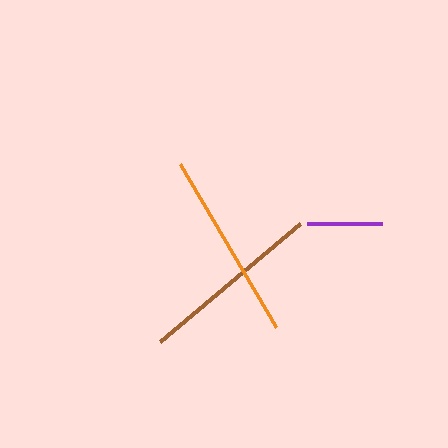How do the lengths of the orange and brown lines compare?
The orange and brown lines are approximately the same length.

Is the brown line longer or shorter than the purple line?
The brown line is longer than the purple line.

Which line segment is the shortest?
The purple line is the shortest at approximately 75 pixels.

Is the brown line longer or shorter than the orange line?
The orange line is longer than the brown line.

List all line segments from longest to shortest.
From longest to shortest: orange, brown, purple.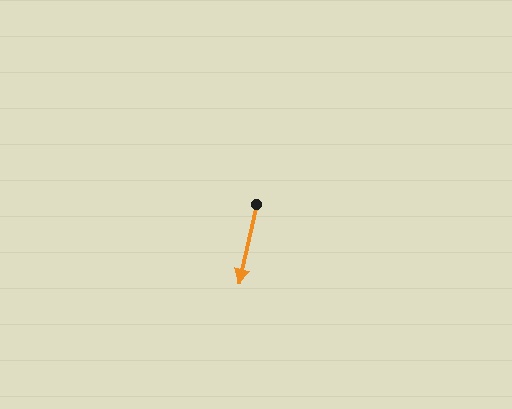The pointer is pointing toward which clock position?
Roughly 6 o'clock.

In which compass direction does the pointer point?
South.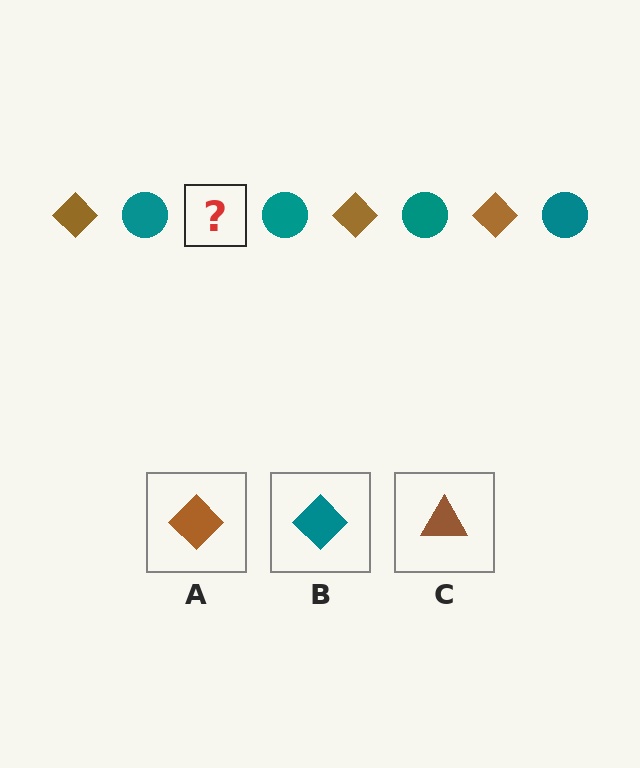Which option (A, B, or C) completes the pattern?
A.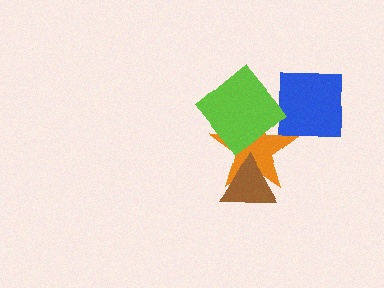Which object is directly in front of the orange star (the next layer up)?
The brown triangle is directly in front of the orange star.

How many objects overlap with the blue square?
0 objects overlap with the blue square.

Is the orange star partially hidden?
Yes, it is partially covered by another shape.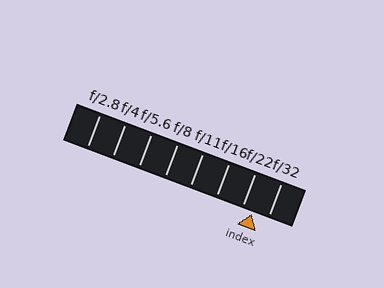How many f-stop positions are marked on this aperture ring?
There are 8 f-stop positions marked.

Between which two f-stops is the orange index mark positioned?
The index mark is between f/22 and f/32.